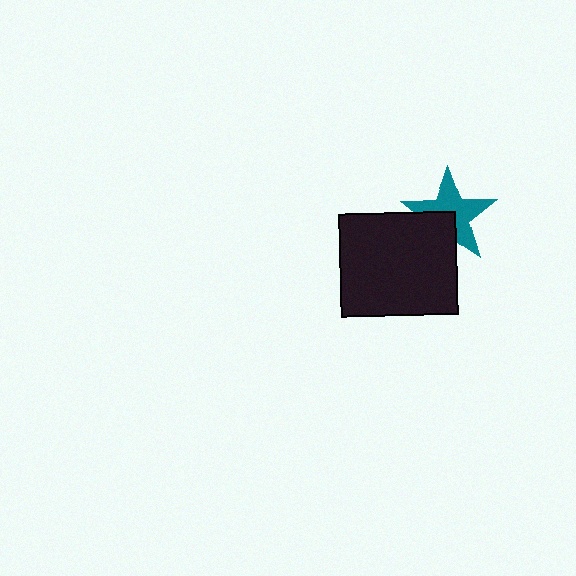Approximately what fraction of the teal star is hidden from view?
Roughly 33% of the teal star is hidden behind the black rectangle.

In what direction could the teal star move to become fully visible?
The teal star could move toward the upper-right. That would shift it out from behind the black rectangle entirely.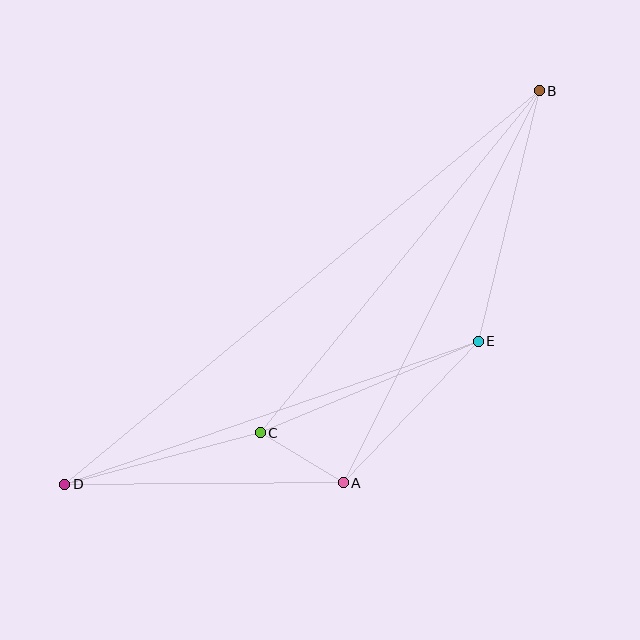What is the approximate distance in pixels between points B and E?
The distance between B and E is approximately 257 pixels.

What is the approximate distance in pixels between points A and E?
The distance between A and E is approximately 196 pixels.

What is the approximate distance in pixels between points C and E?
The distance between C and E is approximately 237 pixels.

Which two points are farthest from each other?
Points B and D are farthest from each other.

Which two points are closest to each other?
Points A and C are closest to each other.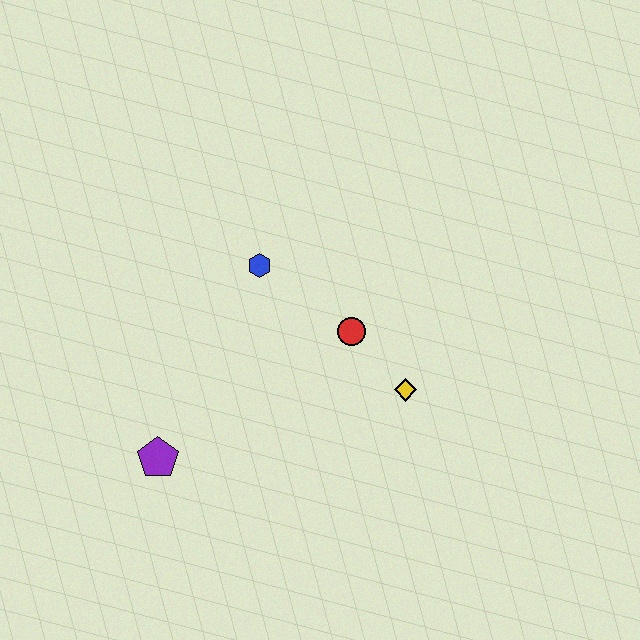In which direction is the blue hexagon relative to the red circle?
The blue hexagon is to the left of the red circle.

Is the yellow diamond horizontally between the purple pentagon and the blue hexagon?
No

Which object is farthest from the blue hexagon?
The purple pentagon is farthest from the blue hexagon.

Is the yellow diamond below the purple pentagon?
No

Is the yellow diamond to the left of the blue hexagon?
No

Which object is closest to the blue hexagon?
The red circle is closest to the blue hexagon.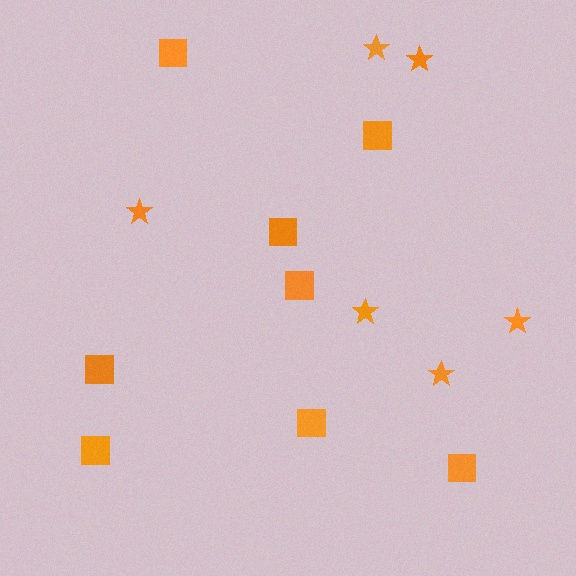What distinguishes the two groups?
There are 2 groups: one group of squares (8) and one group of stars (6).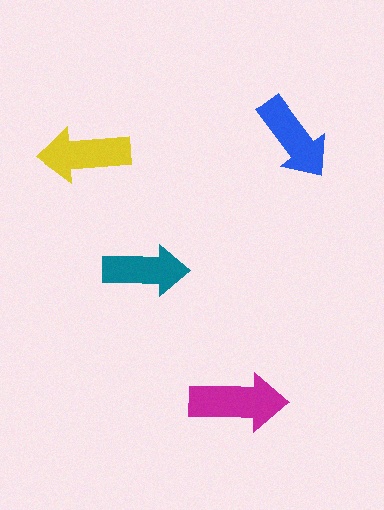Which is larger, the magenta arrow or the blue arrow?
The magenta one.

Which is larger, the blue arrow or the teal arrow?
The blue one.